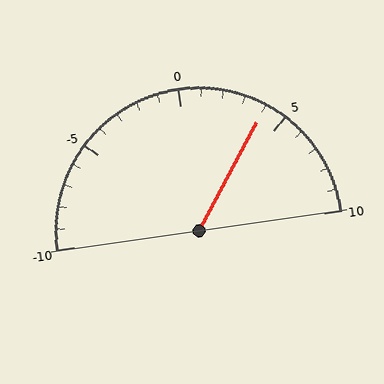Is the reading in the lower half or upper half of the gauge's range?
The reading is in the upper half of the range (-10 to 10).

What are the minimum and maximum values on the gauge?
The gauge ranges from -10 to 10.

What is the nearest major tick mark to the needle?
The nearest major tick mark is 5.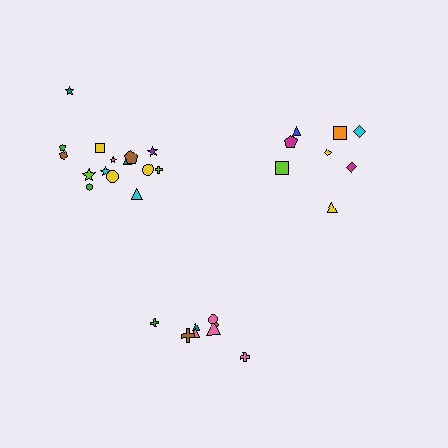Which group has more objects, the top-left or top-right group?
The top-left group.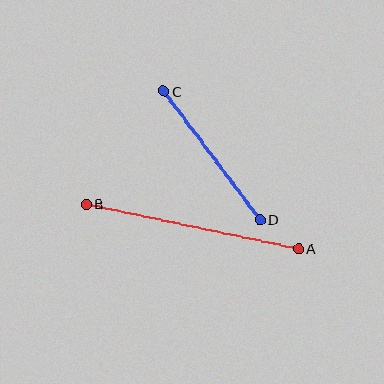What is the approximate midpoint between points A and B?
The midpoint is at approximately (193, 227) pixels.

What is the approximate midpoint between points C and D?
The midpoint is at approximately (212, 155) pixels.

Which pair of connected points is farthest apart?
Points A and B are farthest apart.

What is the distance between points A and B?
The distance is approximately 216 pixels.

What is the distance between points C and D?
The distance is approximately 160 pixels.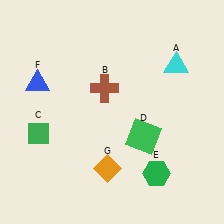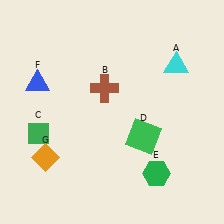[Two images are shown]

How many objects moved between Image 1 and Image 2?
1 object moved between the two images.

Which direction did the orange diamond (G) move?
The orange diamond (G) moved left.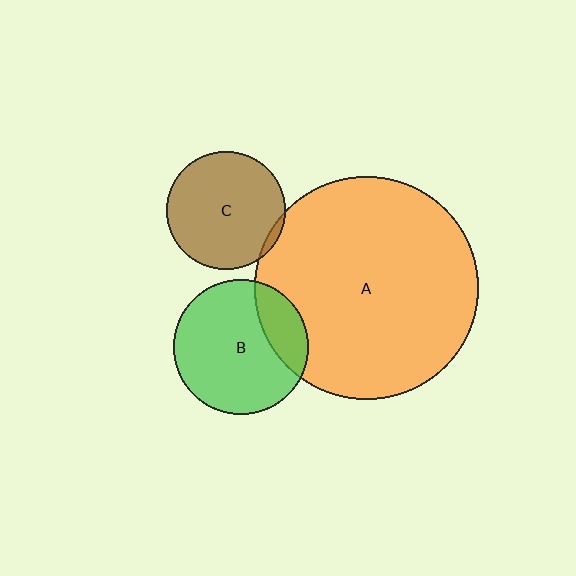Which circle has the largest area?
Circle A (orange).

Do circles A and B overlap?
Yes.